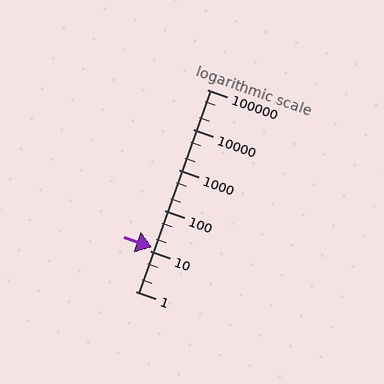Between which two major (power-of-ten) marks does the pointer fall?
The pointer is between 10 and 100.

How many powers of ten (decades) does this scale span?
The scale spans 5 decades, from 1 to 100000.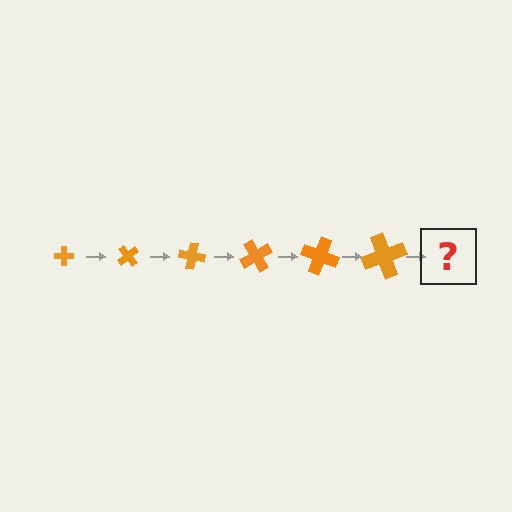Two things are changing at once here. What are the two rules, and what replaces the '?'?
The two rules are that the cross grows larger each step and it rotates 50 degrees each step. The '?' should be a cross, larger than the previous one and rotated 300 degrees from the start.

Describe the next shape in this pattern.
It should be a cross, larger than the previous one and rotated 300 degrees from the start.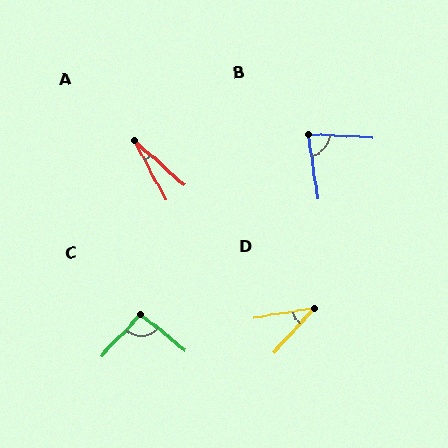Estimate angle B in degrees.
Approximately 78 degrees.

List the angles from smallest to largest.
A (20°), D (39°), B (78°), C (94°).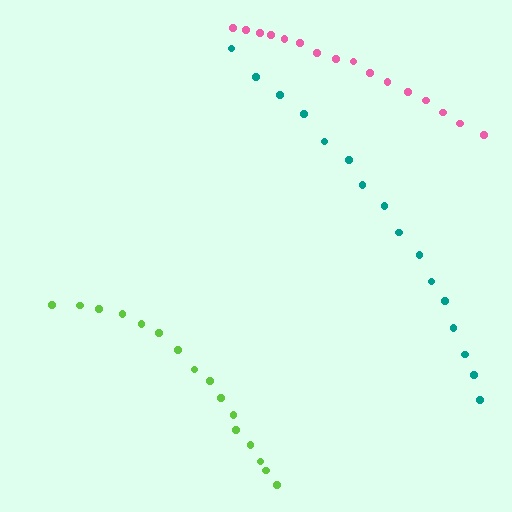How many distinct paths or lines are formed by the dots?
There are 3 distinct paths.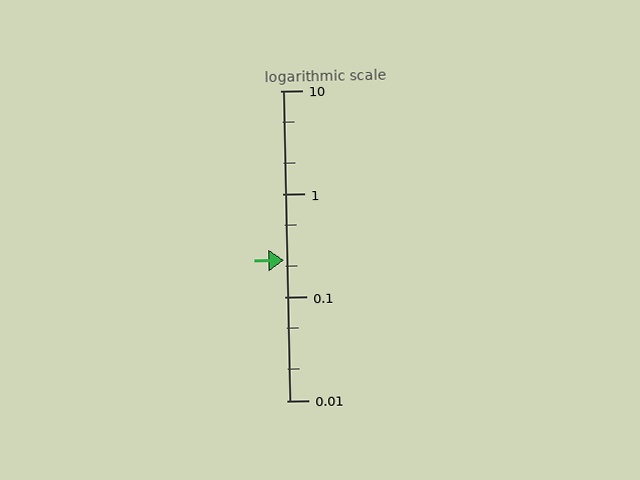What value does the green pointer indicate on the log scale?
The pointer indicates approximately 0.23.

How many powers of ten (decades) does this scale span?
The scale spans 3 decades, from 0.01 to 10.